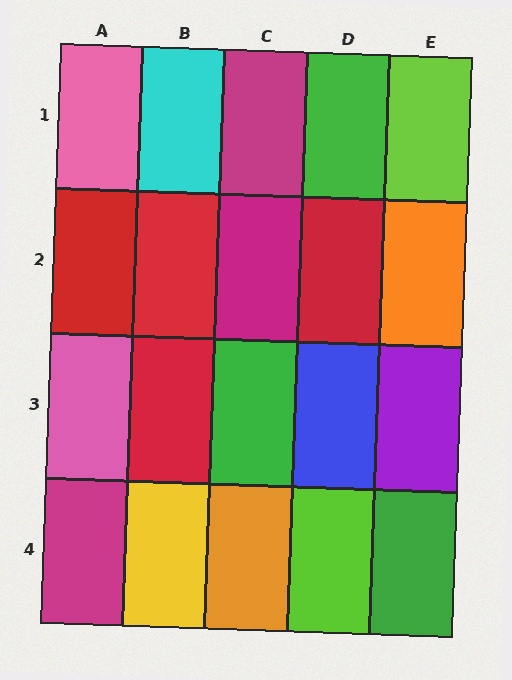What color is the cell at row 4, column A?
Magenta.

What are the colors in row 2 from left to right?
Red, red, magenta, red, orange.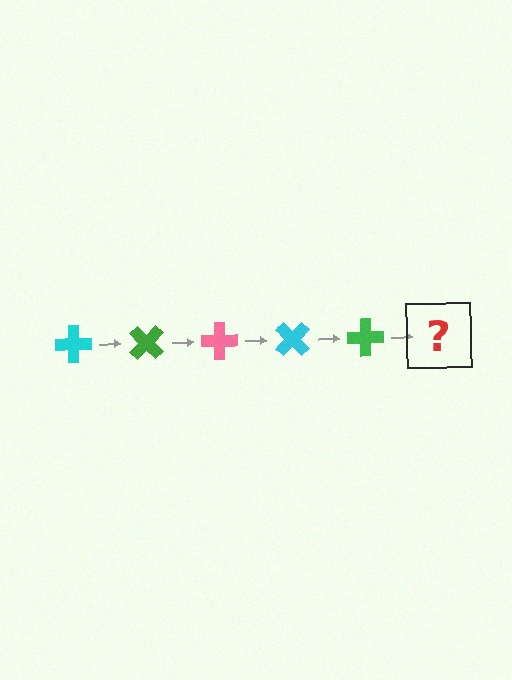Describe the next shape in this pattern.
It should be a pink cross, rotated 225 degrees from the start.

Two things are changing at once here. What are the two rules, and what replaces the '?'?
The two rules are that it rotates 45 degrees each step and the color cycles through cyan, green, and pink. The '?' should be a pink cross, rotated 225 degrees from the start.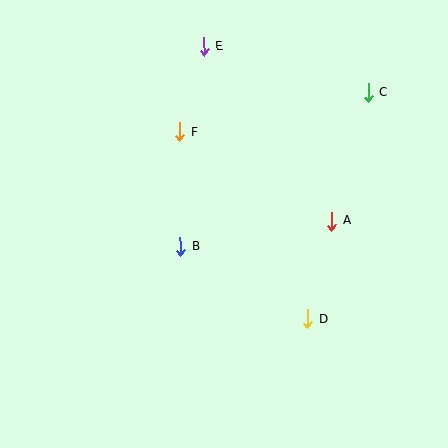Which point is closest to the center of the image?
Point B at (181, 247) is closest to the center.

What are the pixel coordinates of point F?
Point F is at (180, 132).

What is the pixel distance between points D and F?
The distance between D and F is 227 pixels.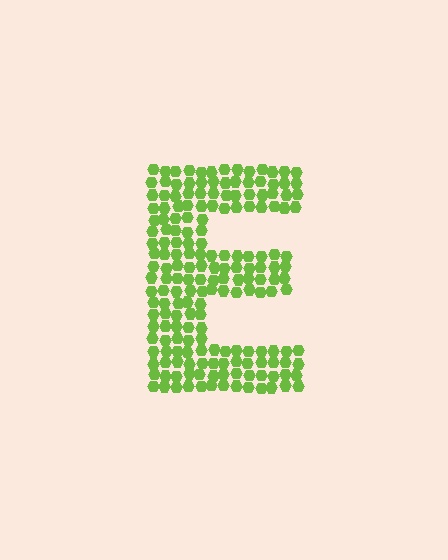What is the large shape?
The large shape is the letter E.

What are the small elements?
The small elements are hexagons.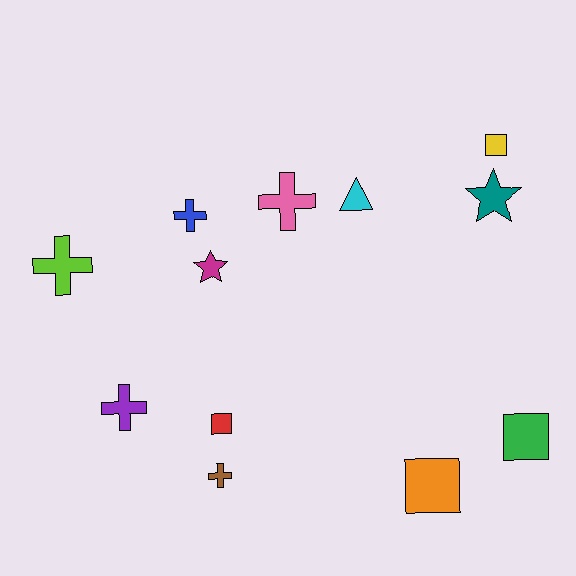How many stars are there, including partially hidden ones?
There are 2 stars.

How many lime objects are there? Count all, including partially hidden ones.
There is 1 lime object.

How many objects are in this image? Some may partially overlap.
There are 12 objects.